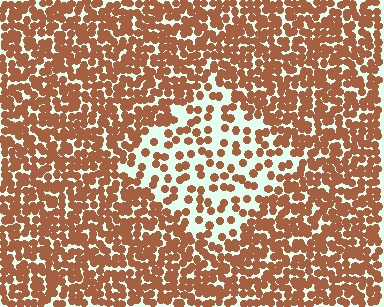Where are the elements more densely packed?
The elements are more densely packed outside the diamond boundary.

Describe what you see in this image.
The image contains small brown elements arranged at two different densities. A diamond-shaped region is visible where the elements are less densely packed than the surrounding area.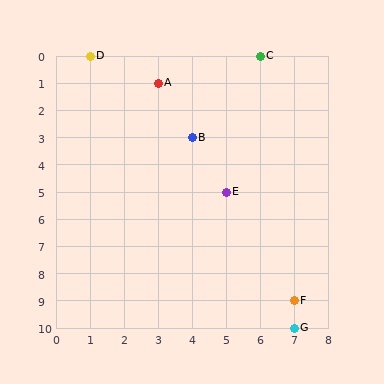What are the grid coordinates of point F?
Point F is at grid coordinates (7, 9).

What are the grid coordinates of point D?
Point D is at grid coordinates (1, 0).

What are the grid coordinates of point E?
Point E is at grid coordinates (5, 5).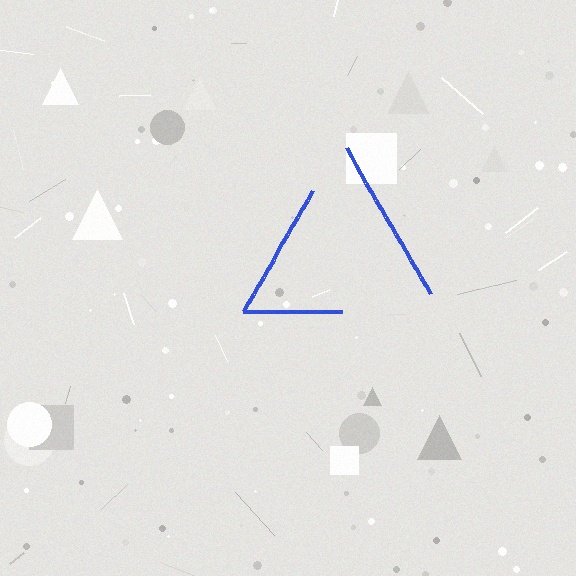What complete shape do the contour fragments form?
The contour fragments form a triangle.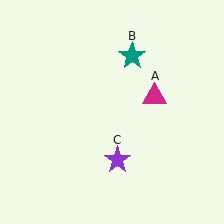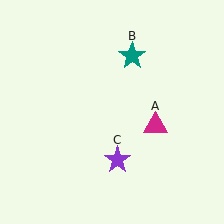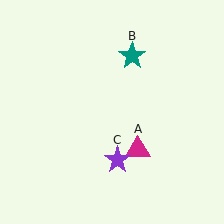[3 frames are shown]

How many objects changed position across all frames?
1 object changed position: magenta triangle (object A).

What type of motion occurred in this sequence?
The magenta triangle (object A) rotated clockwise around the center of the scene.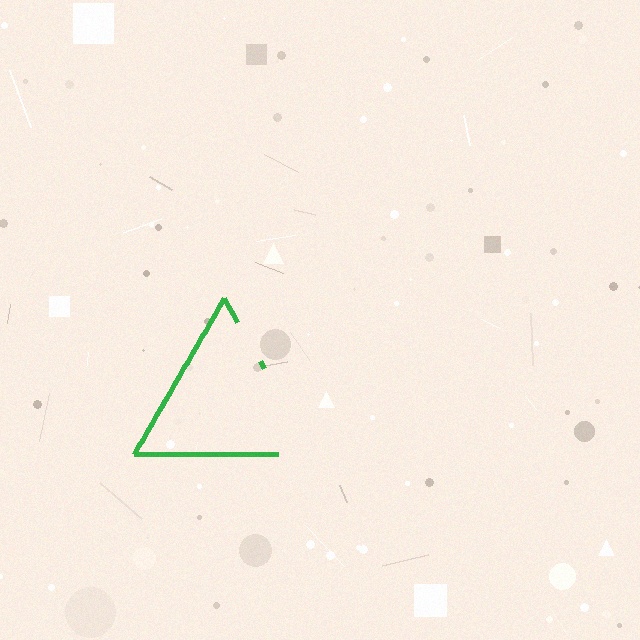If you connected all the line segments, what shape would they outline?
They would outline a triangle.